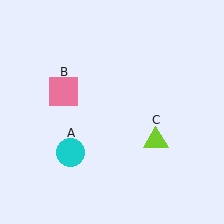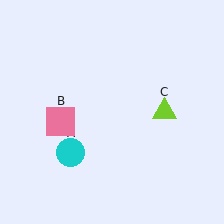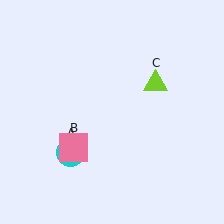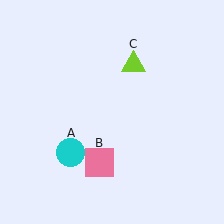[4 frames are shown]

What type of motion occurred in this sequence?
The pink square (object B), lime triangle (object C) rotated counterclockwise around the center of the scene.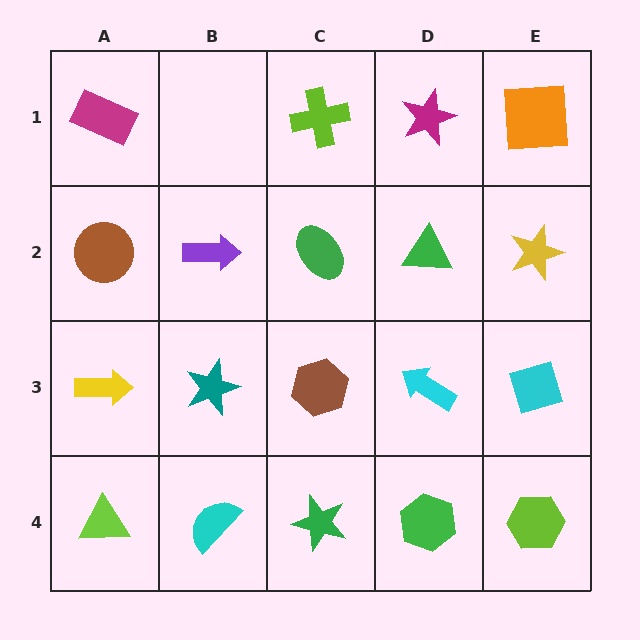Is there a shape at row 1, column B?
No, that cell is empty.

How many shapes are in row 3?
5 shapes.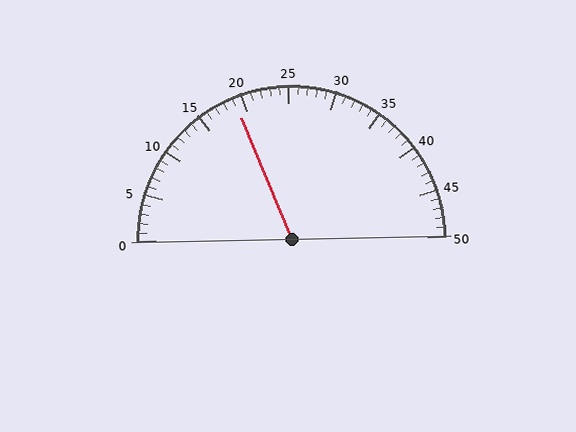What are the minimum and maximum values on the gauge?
The gauge ranges from 0 to 50.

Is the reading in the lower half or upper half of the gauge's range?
The reading is in the lower half of the range (0 to 50).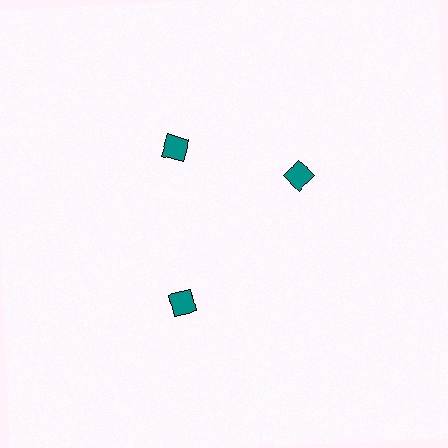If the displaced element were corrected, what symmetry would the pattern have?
It would have 3-fold rotational symmetry — the pattern would map onto itself every 120 degrees.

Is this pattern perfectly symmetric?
No. The 3 teal squares are arranged in a ring, but one element near the 3 o'clock position is rotated out of alignment along the ring, breaking the 3-fold rotational symmetry.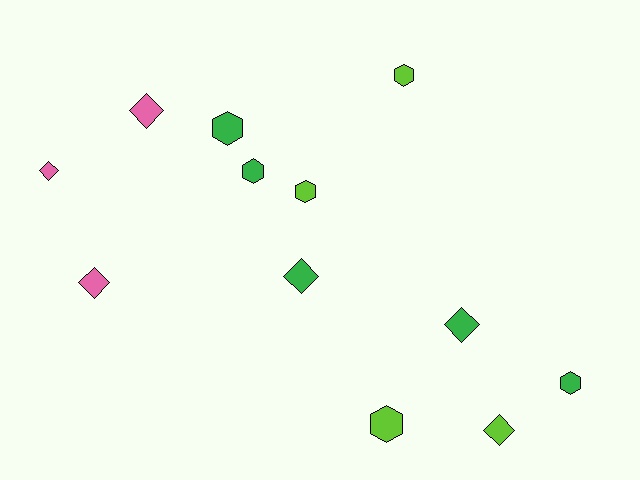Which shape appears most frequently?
Diamond, with 6 objects.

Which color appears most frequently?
Green, with 5 objects.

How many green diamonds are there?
There are 2 green diamonds.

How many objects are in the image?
There are 12 objects.